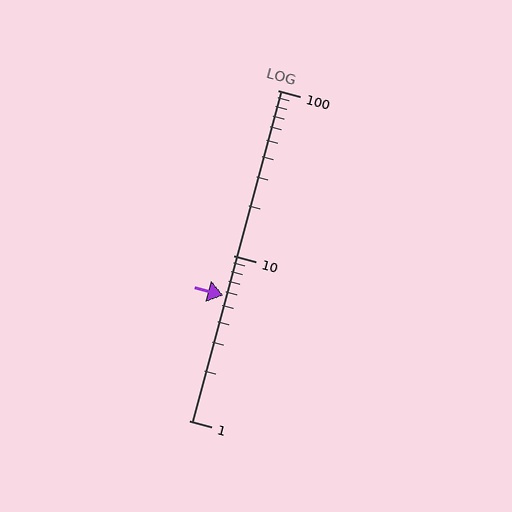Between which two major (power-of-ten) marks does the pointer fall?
The pointer is between 1 and 10.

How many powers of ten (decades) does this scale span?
The scale spans 2 decades, from 1 to 100.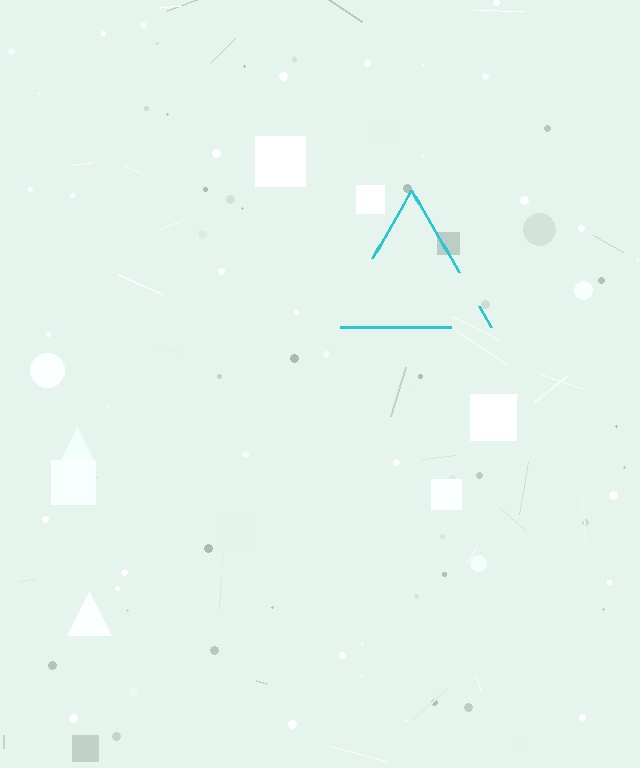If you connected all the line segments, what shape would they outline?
They would outline a triangle.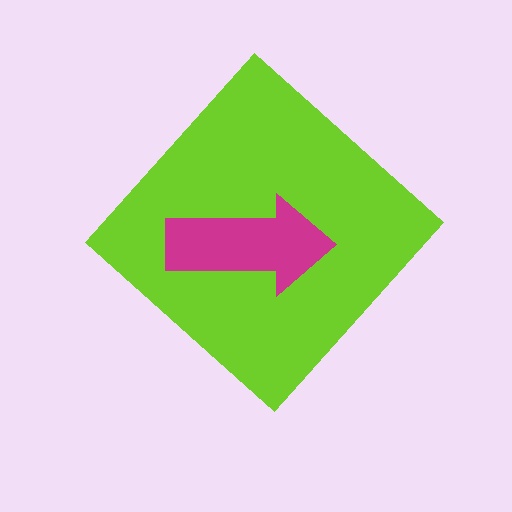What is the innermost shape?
The magenta arrow.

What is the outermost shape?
The lime diamond.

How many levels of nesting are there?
2.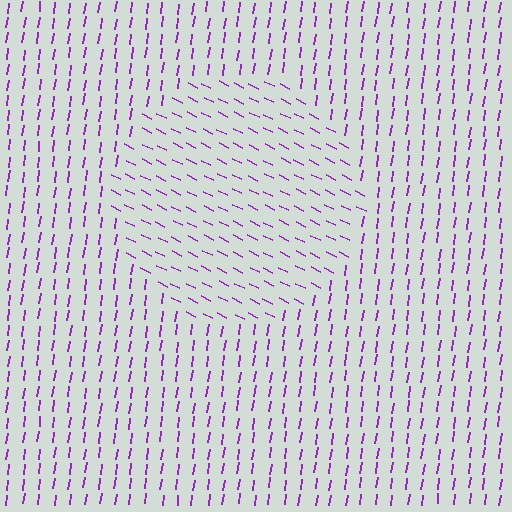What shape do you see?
I see a circle.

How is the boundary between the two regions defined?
The boundary is defined purely by a change in line orientation (approximately 71 degrees difference). All lines are the same color and thickness.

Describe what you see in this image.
The image is filled with small purple line segments. A circle region in the image has lines oriented differently from the surrounding lines, creating a visible texture boundary.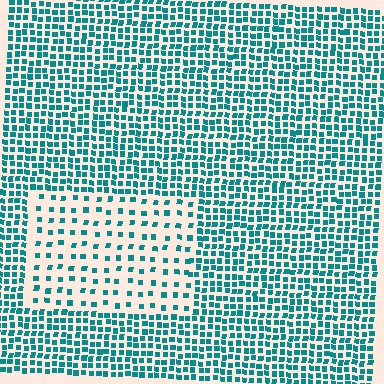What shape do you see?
I see a rectangle.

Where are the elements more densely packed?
The elements are more densely packed outside the rectangle boundary.